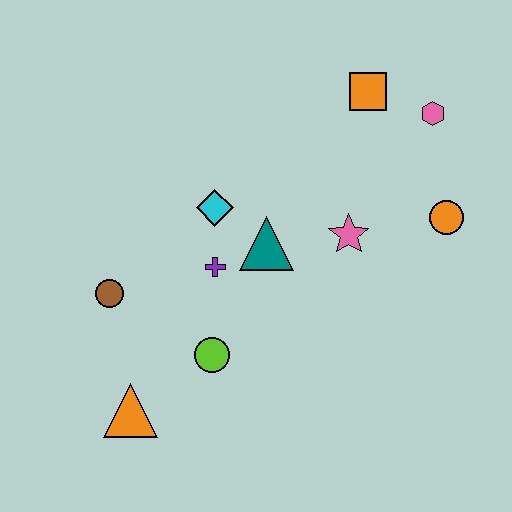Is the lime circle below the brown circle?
Yes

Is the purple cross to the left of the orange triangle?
No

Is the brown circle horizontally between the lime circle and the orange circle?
No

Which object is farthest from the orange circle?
The orange triangle is farthest from the orange circle.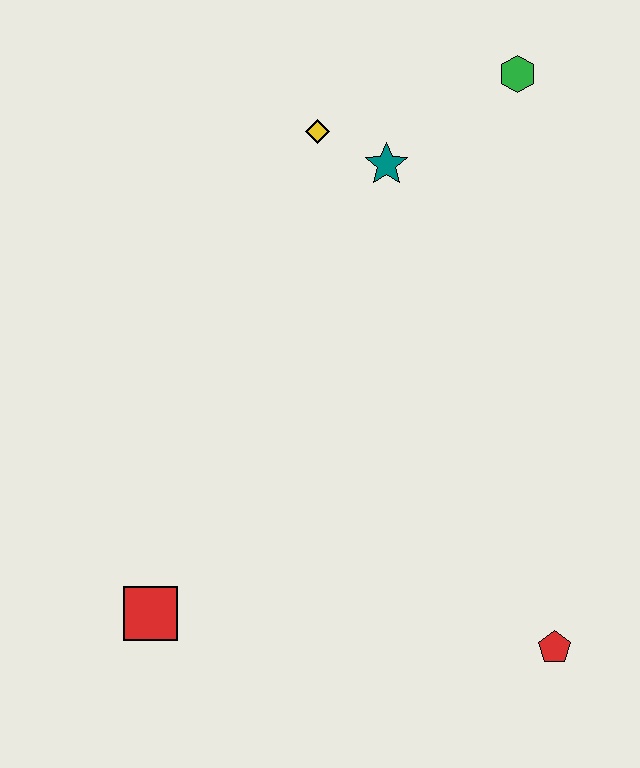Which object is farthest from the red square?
The green hexagon is farthest from the red square.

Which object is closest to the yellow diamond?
The teal star is closest to the yellow diamond.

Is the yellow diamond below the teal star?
No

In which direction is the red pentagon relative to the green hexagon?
The red pentagon is below the green hexagon.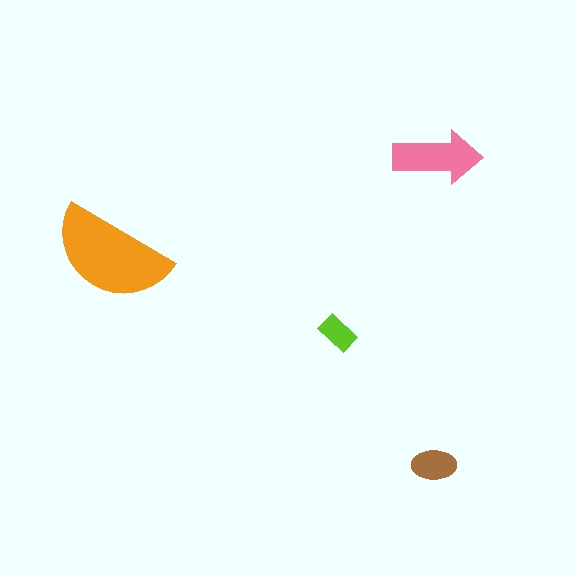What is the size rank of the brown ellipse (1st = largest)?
3rd.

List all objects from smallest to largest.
The lime rectangle, the brown ellipse, the pink arrow, the orange semicircle.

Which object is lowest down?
The brown ellipse is bottommost.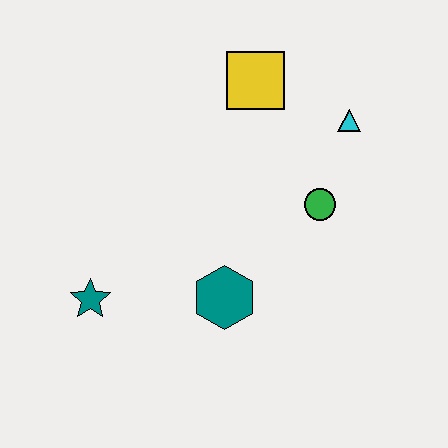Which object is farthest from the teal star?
The cyan triangle is farthest from the teal star.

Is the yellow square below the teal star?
No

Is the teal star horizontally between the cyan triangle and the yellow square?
No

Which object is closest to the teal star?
The teal hexagon is closest to the teal star.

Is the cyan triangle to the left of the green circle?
No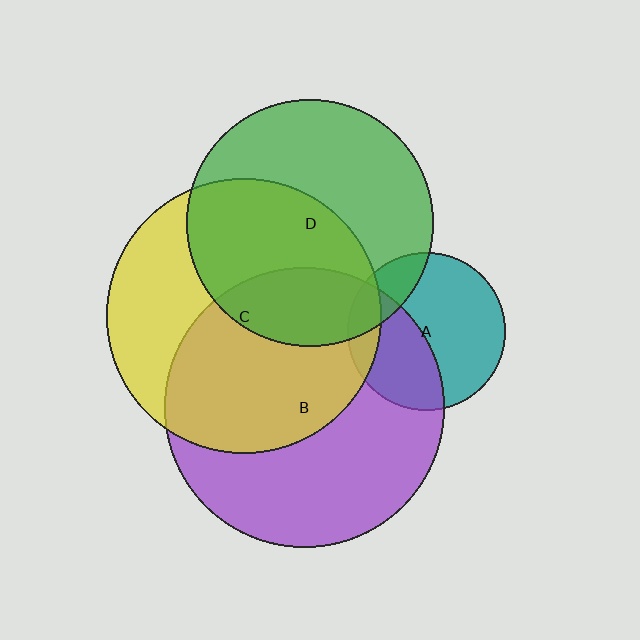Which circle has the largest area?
Circle B (purple).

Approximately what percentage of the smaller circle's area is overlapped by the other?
Approximately 20%.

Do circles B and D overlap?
Yes.